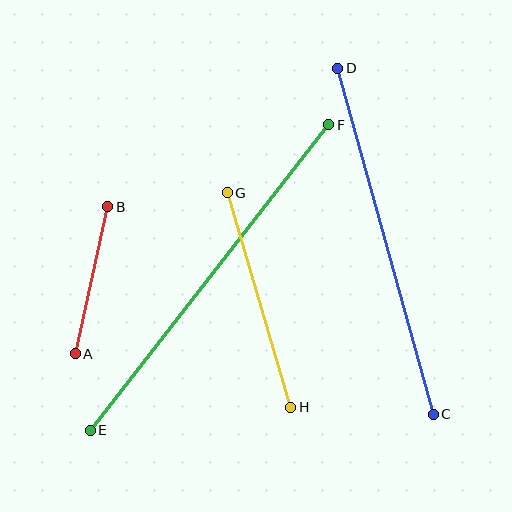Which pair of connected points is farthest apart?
Points E and F are farthest apart.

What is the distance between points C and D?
The distance is approximately 359 pixels.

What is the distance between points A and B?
The distance is approximately 150 pixels.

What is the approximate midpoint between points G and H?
The midpoint is at approximately (259, 300) pixels.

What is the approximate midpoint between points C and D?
The midpoint is at approximately (386, 241) pixels.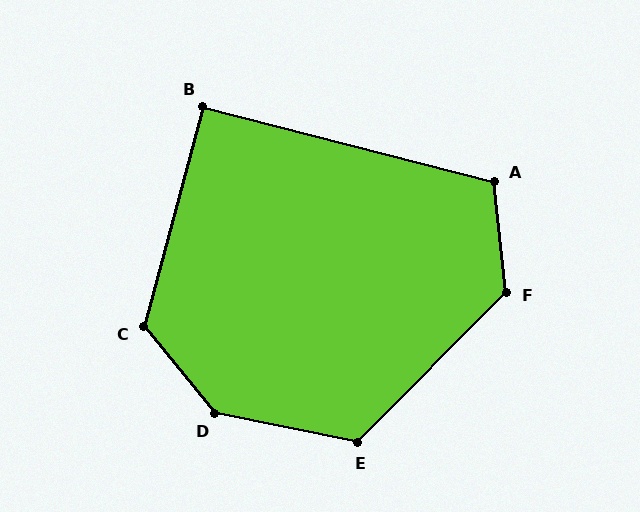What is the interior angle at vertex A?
Approximately 110 degrees (obtuse).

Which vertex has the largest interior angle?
D, at approximately 140 degrees.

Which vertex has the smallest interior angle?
B, at approximately 91 degrees.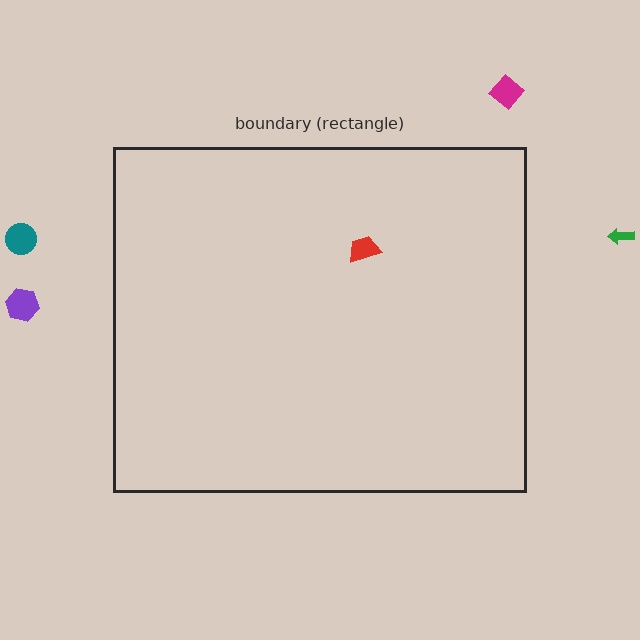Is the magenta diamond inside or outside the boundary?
Outside.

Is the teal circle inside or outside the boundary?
Outside.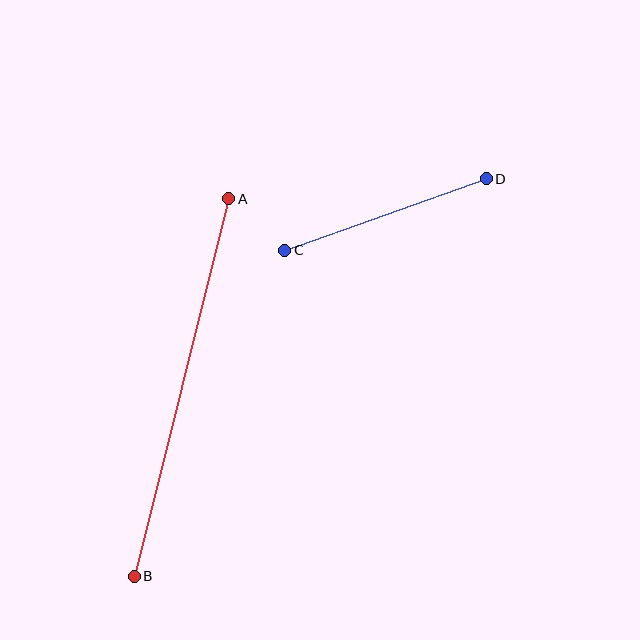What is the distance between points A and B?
The distance is approximately 389 pixels.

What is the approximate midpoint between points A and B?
The midpoint is at approximately (181, 387) pixels.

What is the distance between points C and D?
The distance is approximately 214 pixels.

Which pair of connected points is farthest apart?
Points A and B are farthest apart.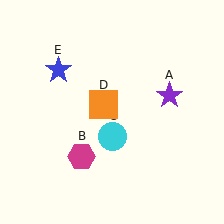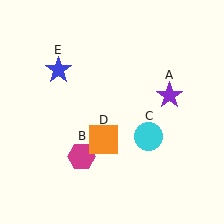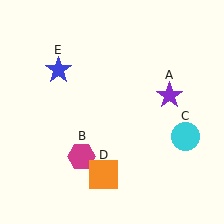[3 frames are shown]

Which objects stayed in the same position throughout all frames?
Purple star (object A) and magenta hexagon (object B) and blue star (object E) remained stationary.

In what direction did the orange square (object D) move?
The orange square (object D) moved down.